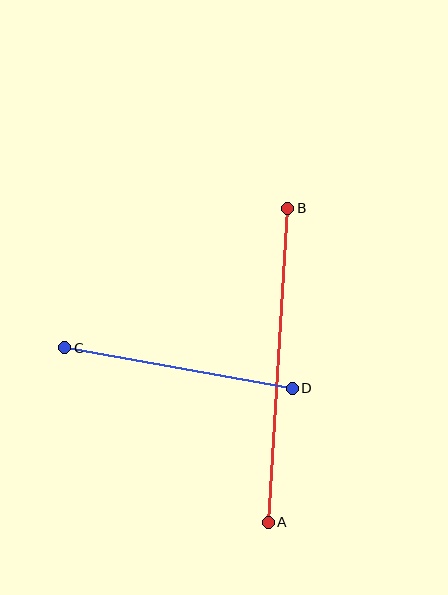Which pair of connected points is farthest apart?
Points A and B are farthest apart.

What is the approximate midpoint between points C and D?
The midpoint is at approximately (179, 368) pixels.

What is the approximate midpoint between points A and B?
The midpoint is at approximately (278, 365) pixels.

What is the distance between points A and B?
The distance is approximately 314 pixels.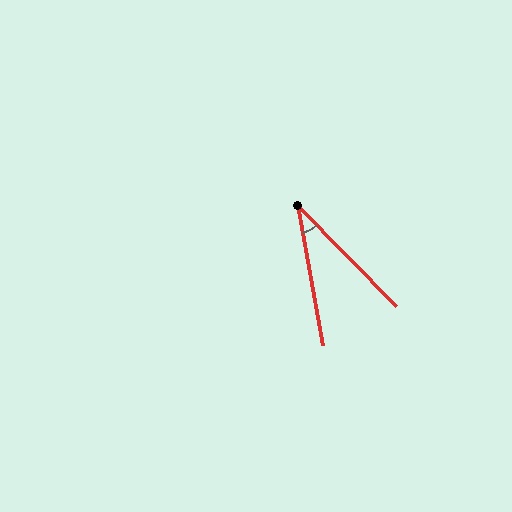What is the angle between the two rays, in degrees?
Approximately 34 degrees.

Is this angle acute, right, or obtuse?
It is acute.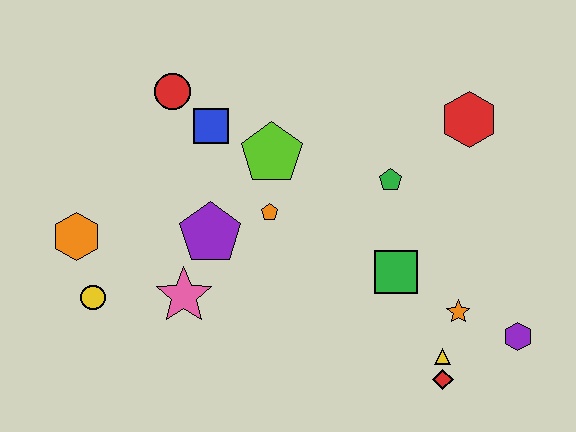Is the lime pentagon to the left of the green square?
Yes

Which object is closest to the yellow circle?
The orange hexagon is closest to the yellow circle.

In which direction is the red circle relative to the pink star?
The red circle is above the pink star.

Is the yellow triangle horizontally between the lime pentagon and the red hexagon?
Yes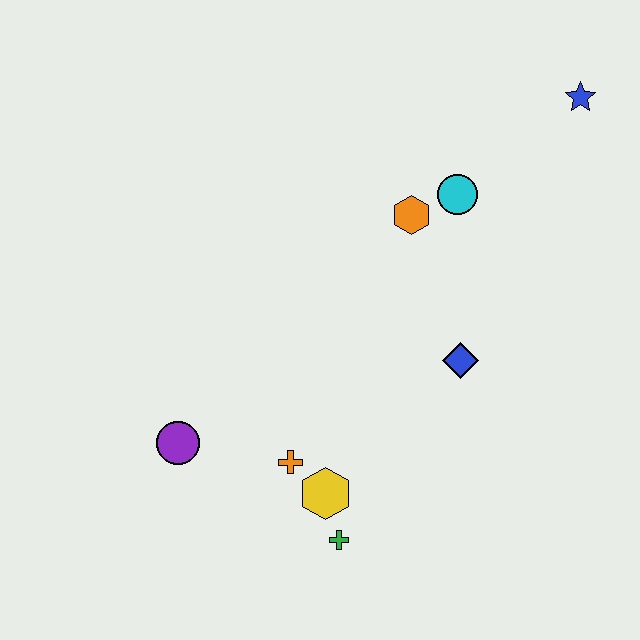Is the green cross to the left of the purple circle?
No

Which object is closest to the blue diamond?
The orange hexagon is closest to the blue diamond.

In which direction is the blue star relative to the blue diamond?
The blue star is above the blue diamond.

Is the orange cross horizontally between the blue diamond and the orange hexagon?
No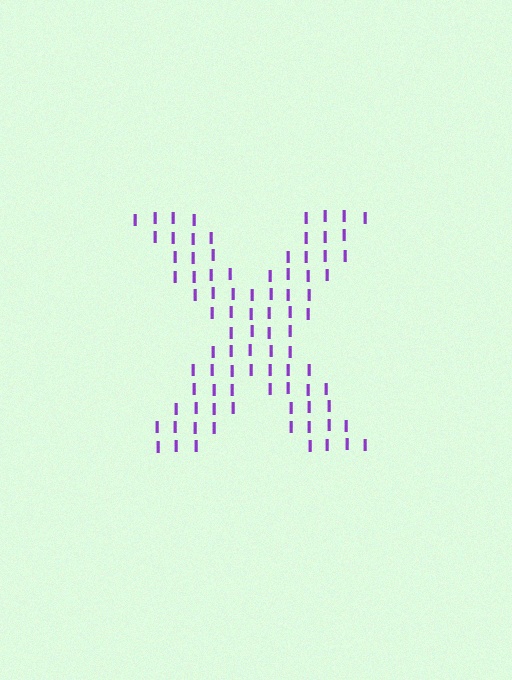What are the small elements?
The small elements are letter I's.